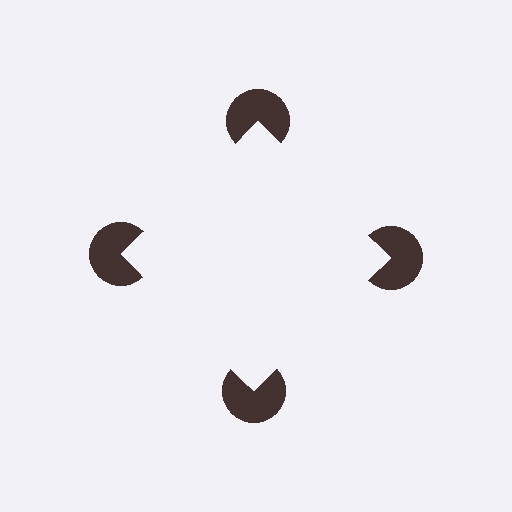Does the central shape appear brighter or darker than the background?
It typically appears slightly brighter than the background, even though no actual brightness change is drawn.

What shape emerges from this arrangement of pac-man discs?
An illusory square — its edges are inferred from the aligned wedge cuts in the pac-man discs, not physically drawn.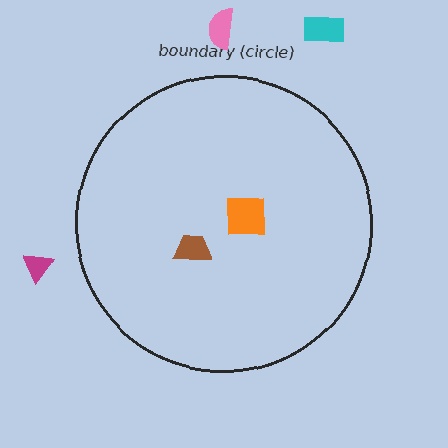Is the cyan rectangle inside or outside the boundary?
Outside.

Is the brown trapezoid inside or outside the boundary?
Inside.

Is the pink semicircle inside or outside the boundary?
Outside.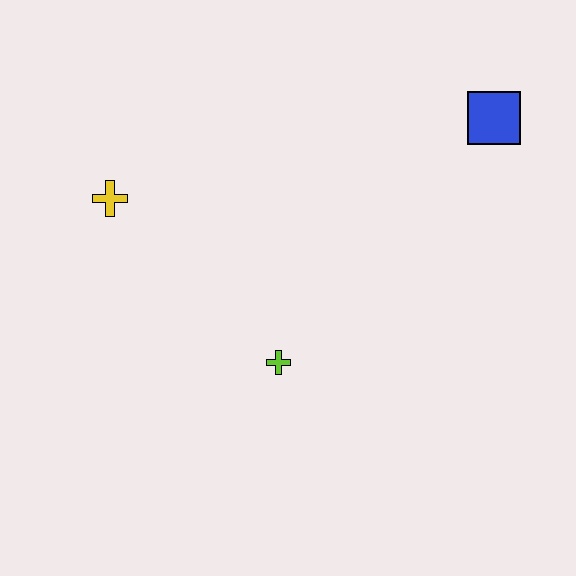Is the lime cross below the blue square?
Yes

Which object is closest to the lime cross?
The yellow cross is closest to the lime cross.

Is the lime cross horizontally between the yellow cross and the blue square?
Yes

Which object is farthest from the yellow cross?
The blue square is farthest from the yellow cross.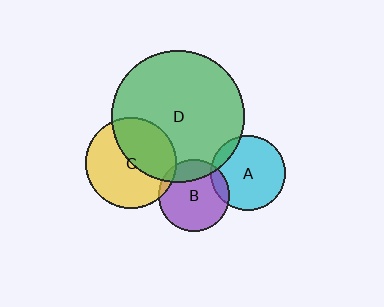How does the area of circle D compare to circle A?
Approximately 3.1 times.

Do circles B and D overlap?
Yes.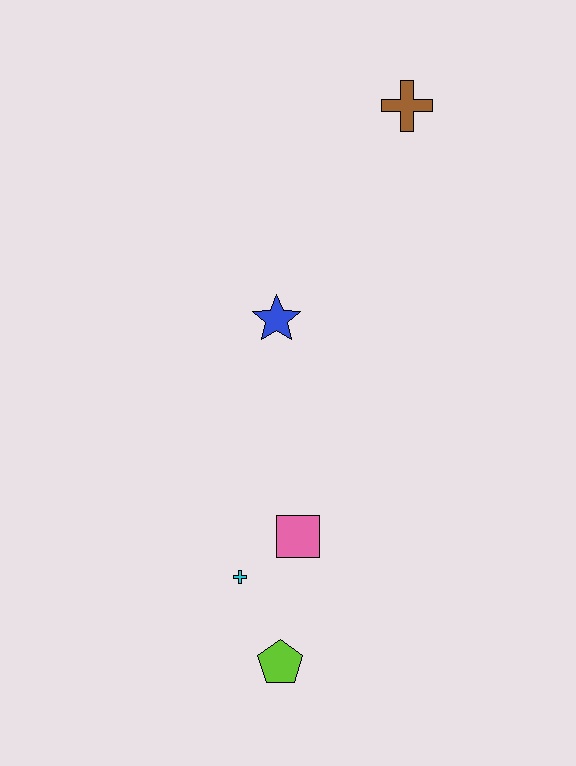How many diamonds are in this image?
There are no diamonds.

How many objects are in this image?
There are 5 objects.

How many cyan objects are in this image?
There is 1 cyan object.